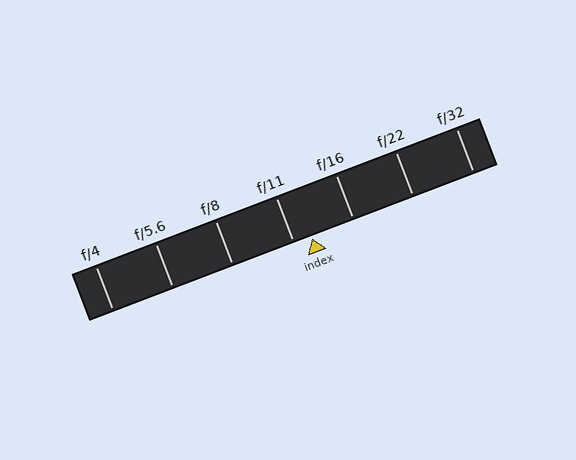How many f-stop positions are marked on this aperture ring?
There are 7 f-stop positions marked.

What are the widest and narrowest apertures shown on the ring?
The widest aperture shown is f/4 and the narrowest is f/32.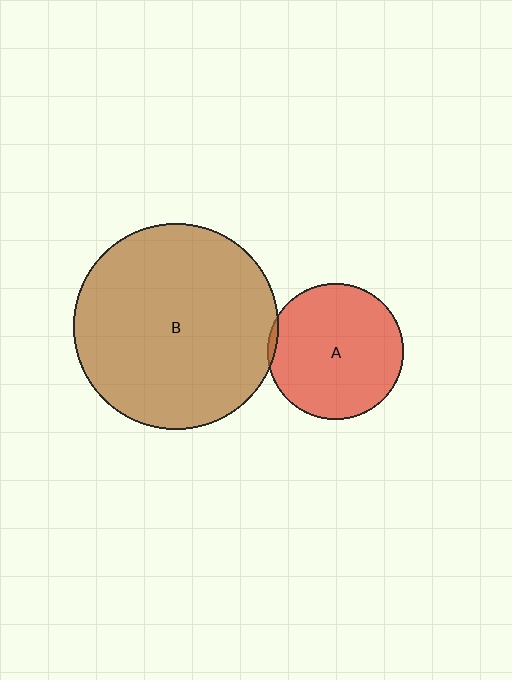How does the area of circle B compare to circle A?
Approximately 2.3 times.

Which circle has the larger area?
Circle B (brown).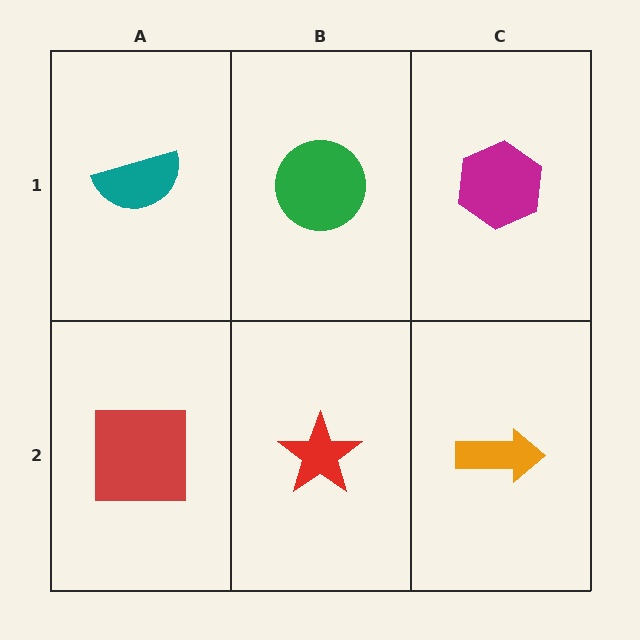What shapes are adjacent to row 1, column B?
A red star (row 2, column B), a teal semicircle (row 1, column A), a magenta hexagon (row 1, column C).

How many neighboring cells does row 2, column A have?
2.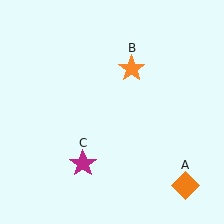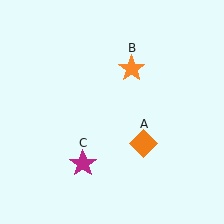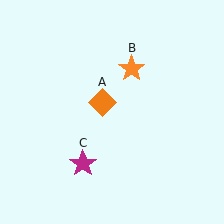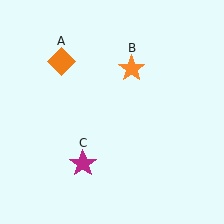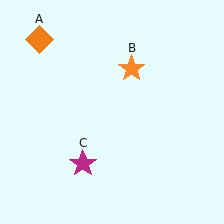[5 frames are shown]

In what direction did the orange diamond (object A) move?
The orange diamond (object A) moved up and to the left.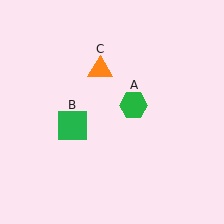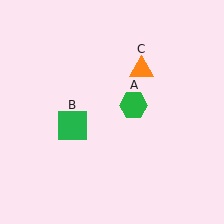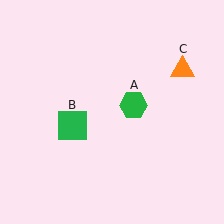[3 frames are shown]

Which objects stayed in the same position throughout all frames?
Green hexagon (object A) and green square (object B) remained stationary.